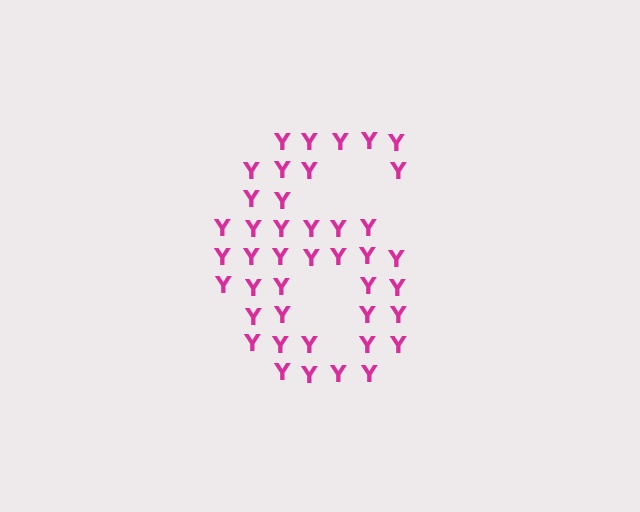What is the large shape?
The large shape is the digit 6.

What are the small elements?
The small elements are letter Y's.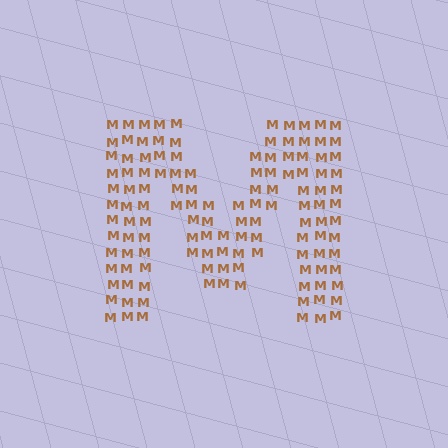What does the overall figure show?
The overall figure shows the letter M.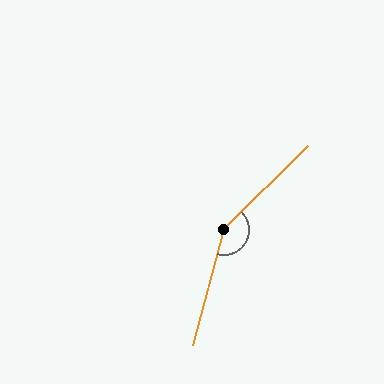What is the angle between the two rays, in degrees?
Approximately 150 degrees.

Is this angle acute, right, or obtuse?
It is obtuse.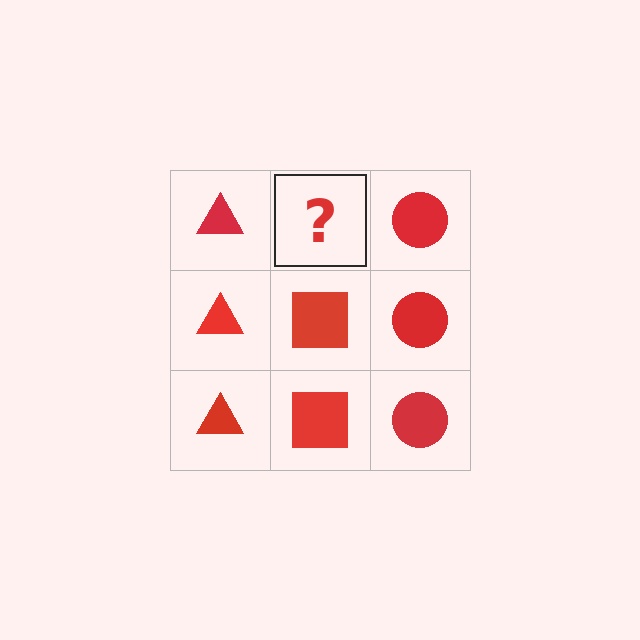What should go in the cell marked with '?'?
The missing cell should contain a red square.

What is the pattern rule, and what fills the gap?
The rule is that each column has a consistent shape. The gap should be filled with a red square.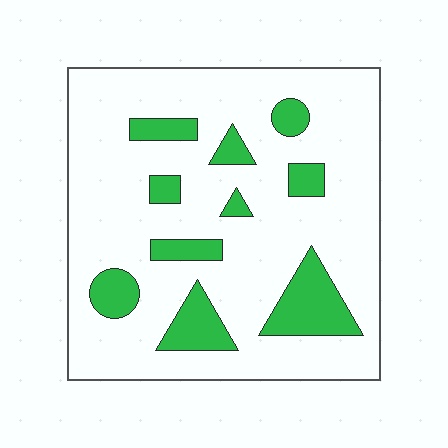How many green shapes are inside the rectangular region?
10.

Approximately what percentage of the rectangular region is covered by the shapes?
Approximately 20%.